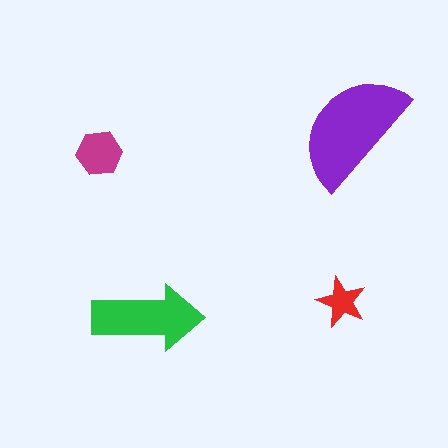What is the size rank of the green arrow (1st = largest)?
2nd.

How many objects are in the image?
There are 4 objects in the image.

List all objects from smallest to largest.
The red star, the magenta hexagon, the green arrow, the purple semicircle.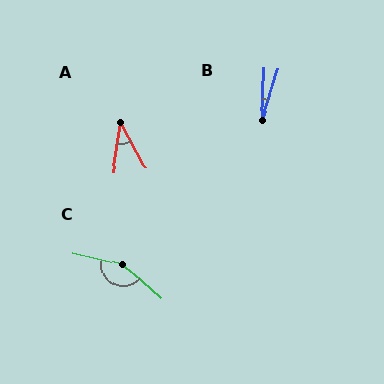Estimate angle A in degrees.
Approximately 37 degrees.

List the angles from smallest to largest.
B (16°), A (37°), C (152°).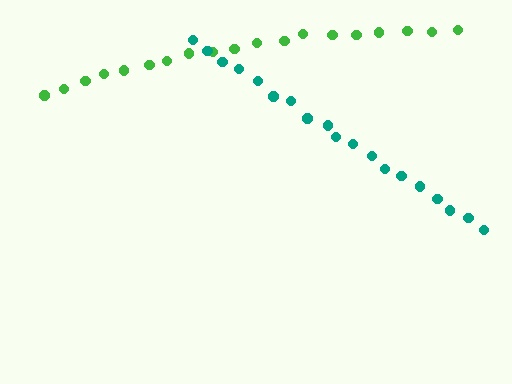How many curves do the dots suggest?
There are 2 distinct paths.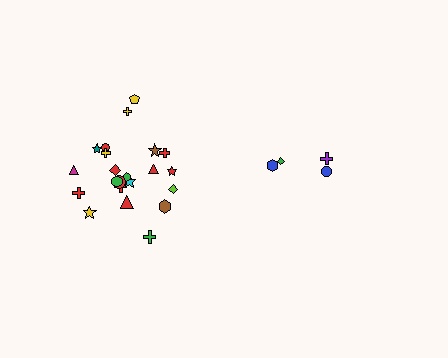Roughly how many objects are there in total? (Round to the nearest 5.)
Roughly 25 objects in total.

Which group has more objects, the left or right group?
The left group.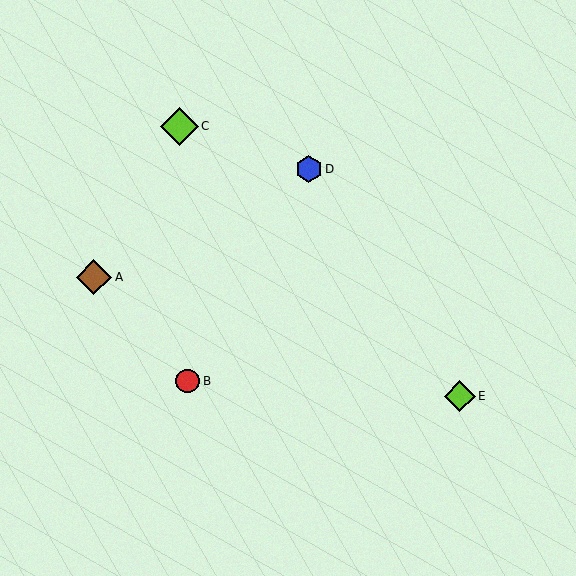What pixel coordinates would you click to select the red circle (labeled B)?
Click at (188, 381) to select the red circle B.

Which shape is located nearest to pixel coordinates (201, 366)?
The red circle (labeled B) at (188, 381) is nearest to that location.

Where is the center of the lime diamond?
The center of the lime diamond is at (460, 396).